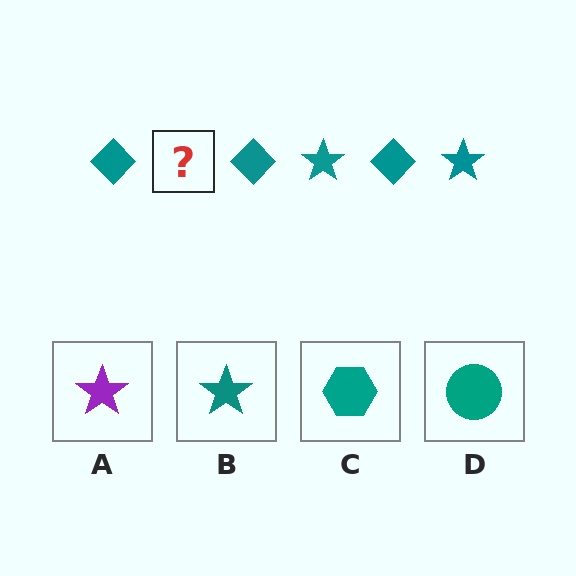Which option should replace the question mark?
Option B.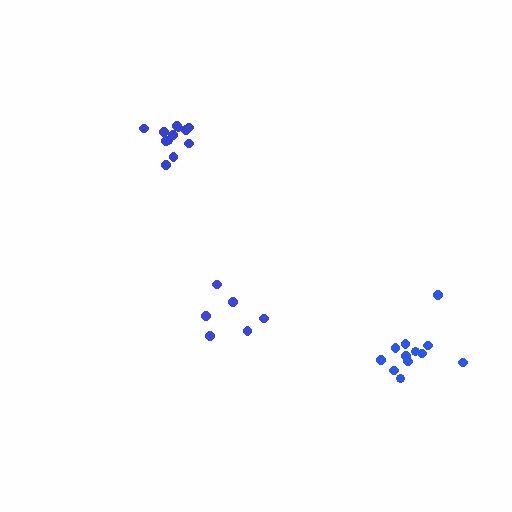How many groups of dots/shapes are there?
There are 3 groups.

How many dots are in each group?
Group 1: 12 dots, Group 2: 6 dots, Group 3: 12 dots (30 total).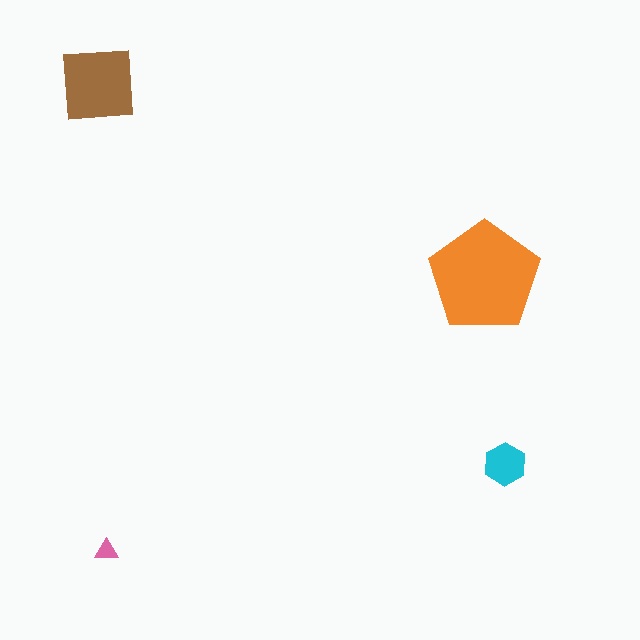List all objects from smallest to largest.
The pink triangle, the cyan hexagon, the brown square, the orange pentagon.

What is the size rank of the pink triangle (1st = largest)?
4th.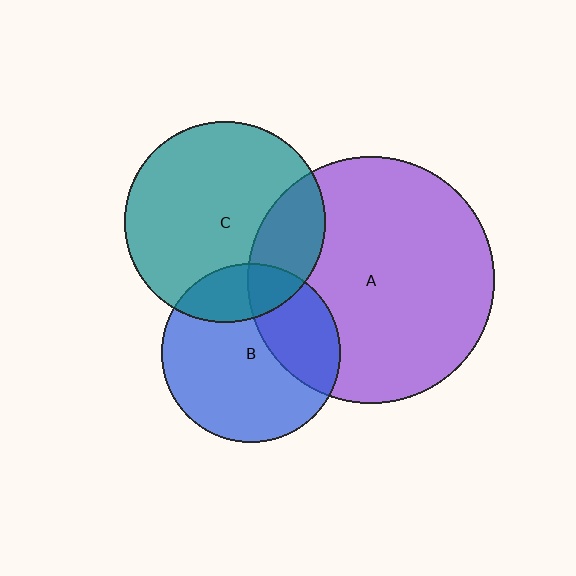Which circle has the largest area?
Circle A (purple).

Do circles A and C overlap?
Yes.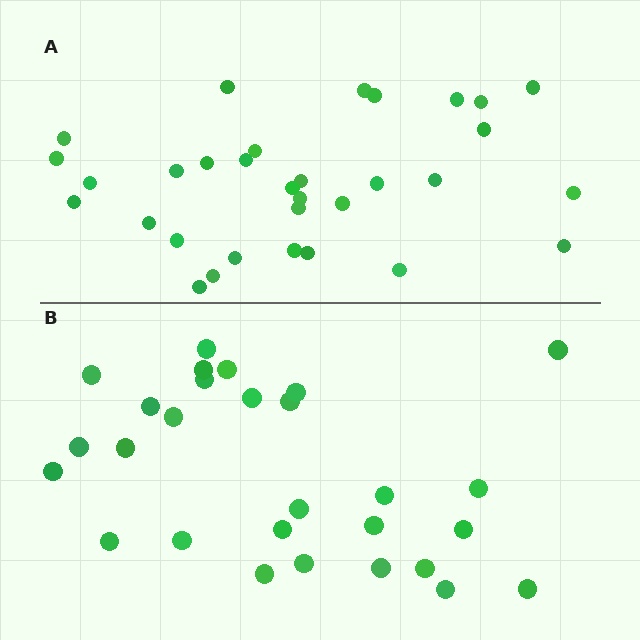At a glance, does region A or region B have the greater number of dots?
Region A (the top region) has more dots.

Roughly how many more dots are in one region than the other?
Region A has about 4 more dots than region B.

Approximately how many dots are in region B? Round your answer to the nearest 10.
About 30 dots. (The exact count is 28, which rounds to 30.)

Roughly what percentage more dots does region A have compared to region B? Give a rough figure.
About 15% more.